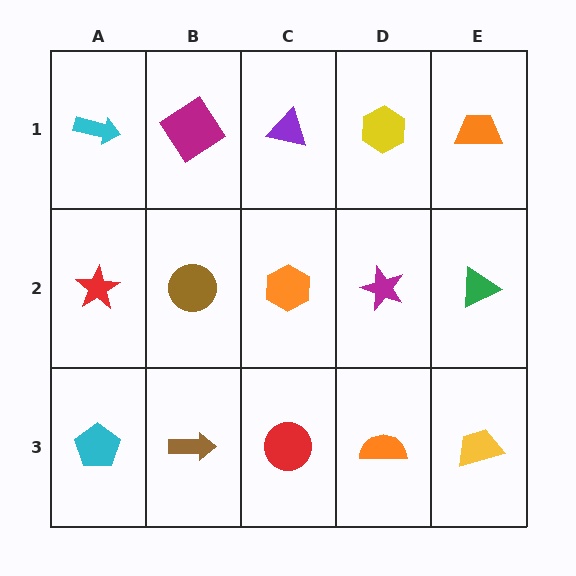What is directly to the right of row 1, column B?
A purple triangle.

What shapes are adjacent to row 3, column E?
A green triangle (row 2, column E), an orange semicircle (row 3, column D).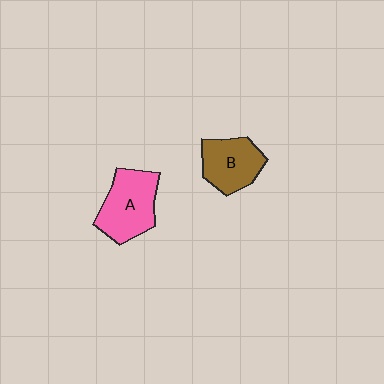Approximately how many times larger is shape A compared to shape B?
Approximately 1.2 times.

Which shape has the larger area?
Shape A (pink).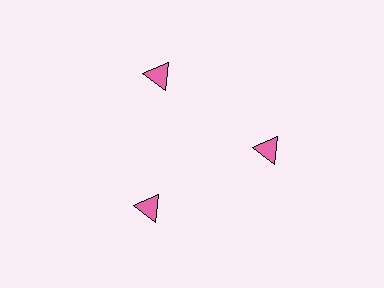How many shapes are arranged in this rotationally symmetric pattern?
There are 3 shapes, arranged in 3 groups of 1.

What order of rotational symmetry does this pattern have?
This pattern has 3-fold rotational symmetry.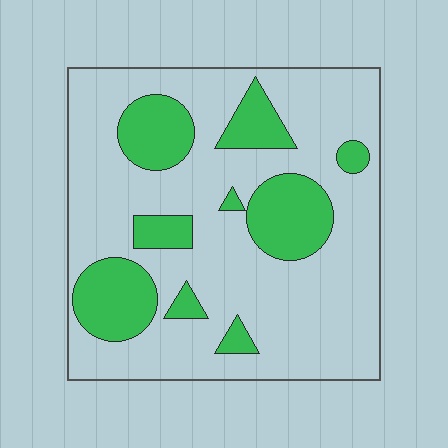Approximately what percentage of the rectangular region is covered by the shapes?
Approximately 25%.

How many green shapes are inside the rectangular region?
9.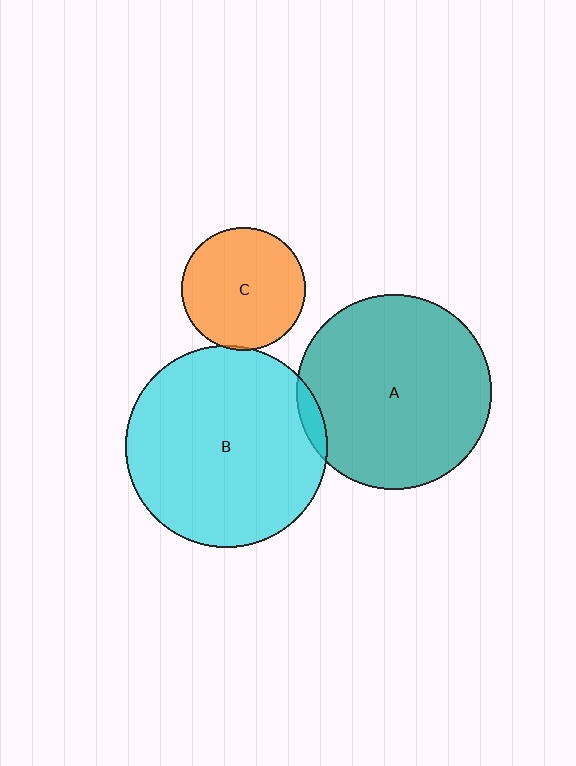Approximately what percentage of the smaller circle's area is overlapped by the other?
Approximately 5%.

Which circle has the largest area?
Circle B (cyan).